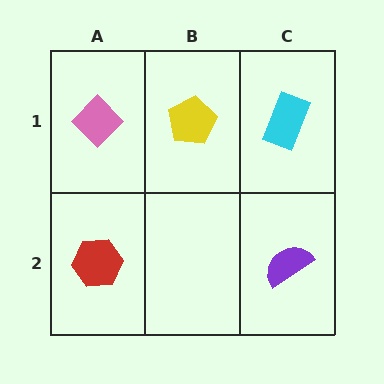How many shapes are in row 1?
3 shapes.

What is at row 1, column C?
A cyan rectangle.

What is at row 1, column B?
A yellow pentagon.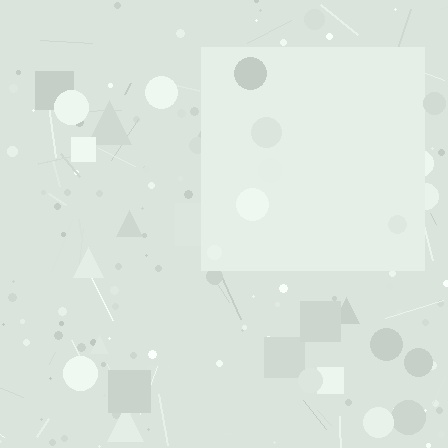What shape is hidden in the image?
A square is hidden in the image.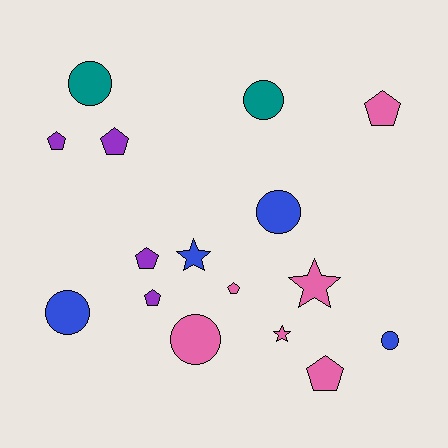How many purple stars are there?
There are no purple stars.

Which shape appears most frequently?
Pentagon, with 7 objects.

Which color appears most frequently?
Pink, with 6 objects.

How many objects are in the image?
There are 16 objects.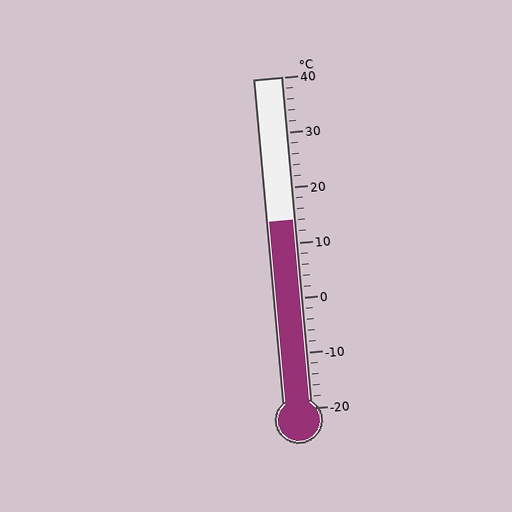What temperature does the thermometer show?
The thermometer shows approximately 14°C.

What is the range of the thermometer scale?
The thermometer scale ranges from -20°C to 40°C.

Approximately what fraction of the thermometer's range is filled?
The thermometer is filled to approximately 55% of its range.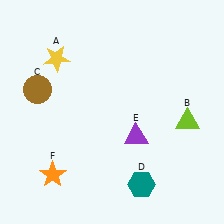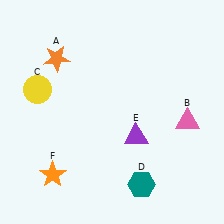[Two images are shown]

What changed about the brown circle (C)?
In Image 1, C is brown. In Image 2, it changed to yellow.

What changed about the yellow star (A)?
In Image 1, A is yellow. In Image 2, it changed to orange.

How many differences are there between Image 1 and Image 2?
There are 3 differences between the two images.